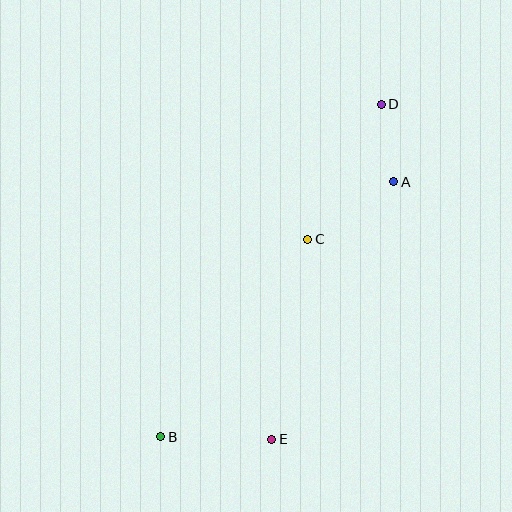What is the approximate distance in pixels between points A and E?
The distance between A and E is approximately 285 pixels.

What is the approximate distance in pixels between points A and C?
The distance between A and C is approximately 103 pixels.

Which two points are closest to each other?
Points A and D are closest to each other.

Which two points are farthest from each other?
Points B and D are farthest from each other.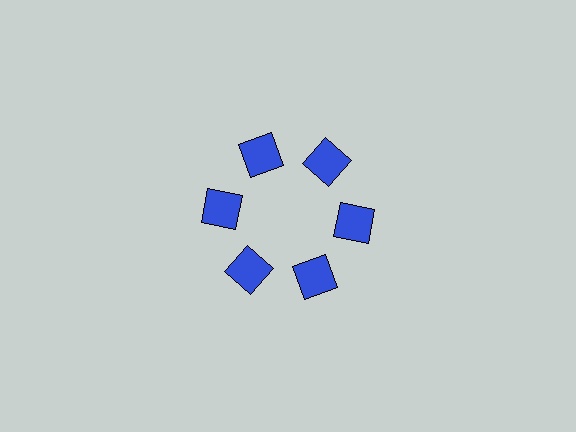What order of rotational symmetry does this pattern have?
This pattern has 6-fold rotational symmetry.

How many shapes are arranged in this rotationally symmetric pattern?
There are 6 shapes, arranged in 6 groups of 1.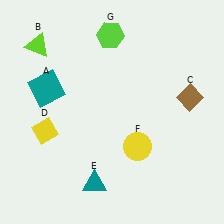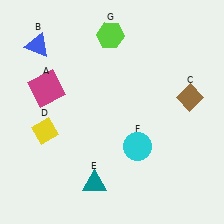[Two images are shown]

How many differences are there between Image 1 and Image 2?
There are 3 differences between the two images.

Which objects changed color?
A changed from teal to magenta. B changed from lime to blue. F changed from yellow to cyan.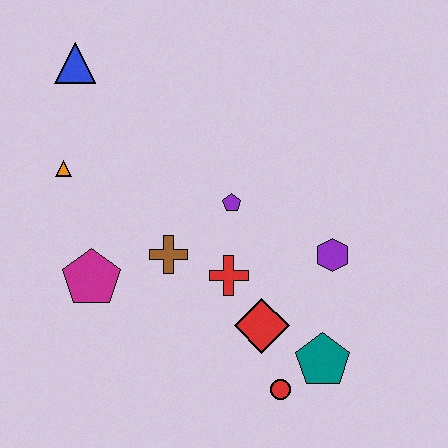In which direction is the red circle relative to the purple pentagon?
The red circle is below the purple pentagon.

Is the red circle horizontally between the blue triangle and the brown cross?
No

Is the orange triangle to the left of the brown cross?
Yes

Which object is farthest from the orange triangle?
The teal pentagon is farthest from the orange triangle.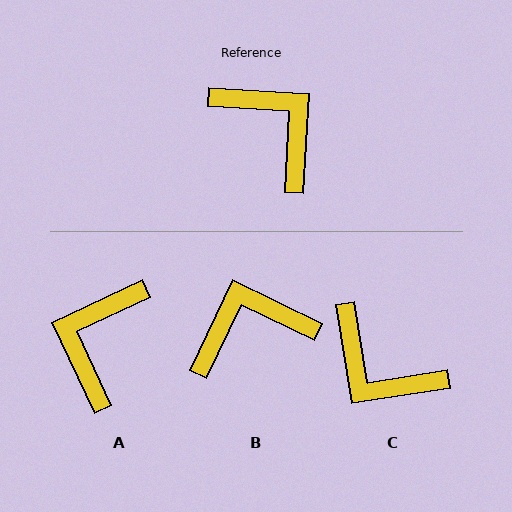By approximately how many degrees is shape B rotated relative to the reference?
Approximately 68 degrees counter-clockwise.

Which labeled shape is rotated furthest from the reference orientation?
C, about 168 degrees away.